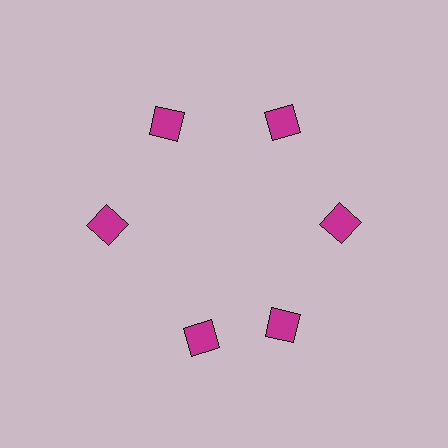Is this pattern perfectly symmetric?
No. The 6 magenta squares are arranged in a ring, but one element near the 7 o'clock position is rotated out of alignment along the ring, breaking the 6-fold rotational symmetry.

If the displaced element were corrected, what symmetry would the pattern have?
It would have 6-fold rotational symmetry — the pattern would map onto itself every 60 degrees.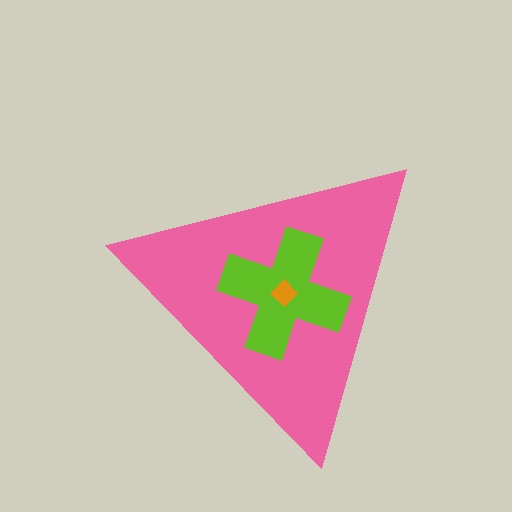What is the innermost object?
The orange diamond.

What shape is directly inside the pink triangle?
The lime cross.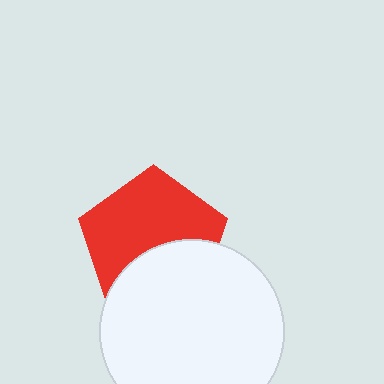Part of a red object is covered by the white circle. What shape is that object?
It is a pentagon.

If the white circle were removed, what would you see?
You would see the complete red pentagon.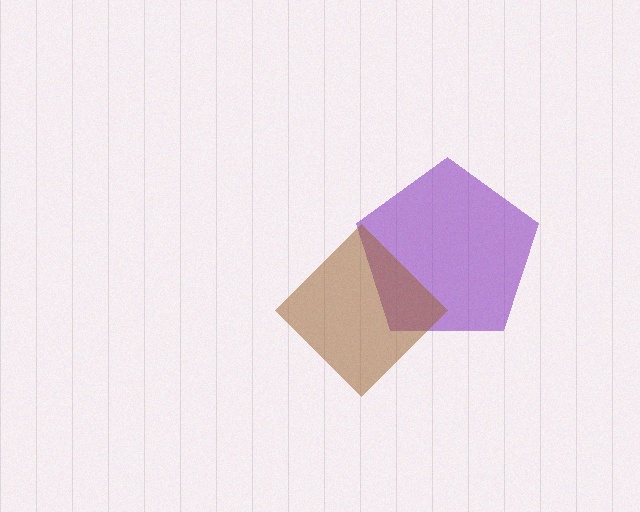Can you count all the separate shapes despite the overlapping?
Yes, there are 2 separate shapes.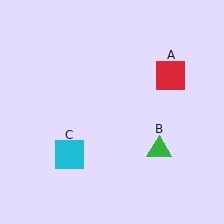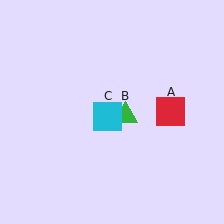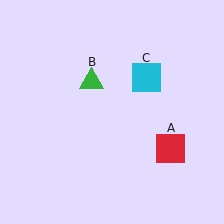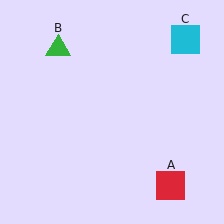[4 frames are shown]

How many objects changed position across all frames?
3 objects changed position: red square (object A), green triangle (object B), cyan square (object C).